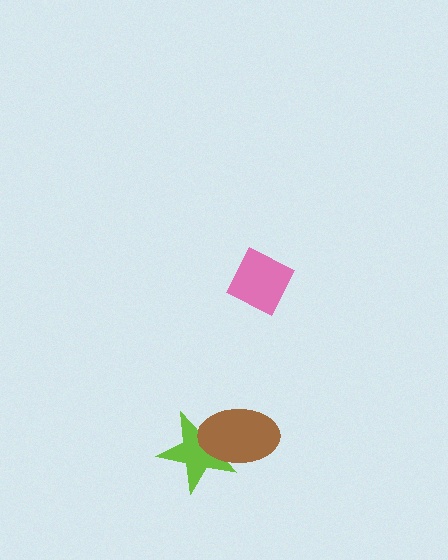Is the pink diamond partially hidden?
No, no other shape covers it.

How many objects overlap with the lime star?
1 object overlaps with the lime star.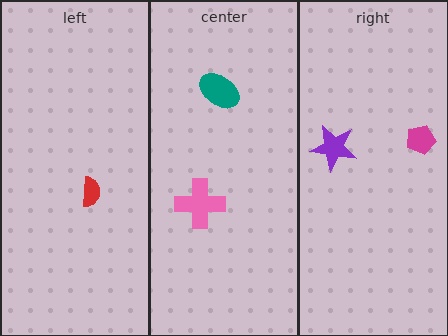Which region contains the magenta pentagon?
The right region.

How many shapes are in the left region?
1.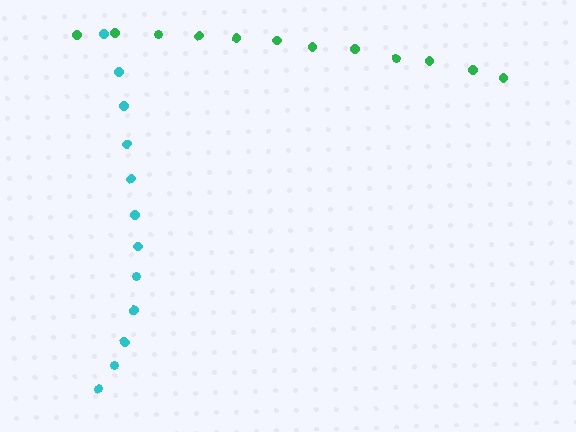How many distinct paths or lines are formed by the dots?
There are 2 distinct paths.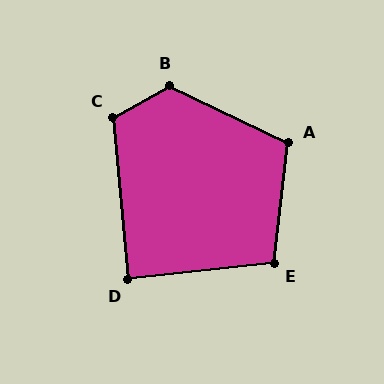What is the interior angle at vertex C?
Approximately 114 degrees (obtuse).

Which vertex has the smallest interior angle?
D, at approximately 89 degrees.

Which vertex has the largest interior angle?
B, at approximately 125 degrees.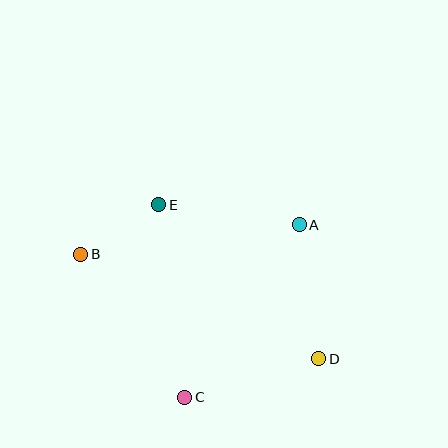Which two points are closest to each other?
Points B and E are closest to each other.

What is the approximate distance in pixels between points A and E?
The distance between A and E is approximately 142 pixels.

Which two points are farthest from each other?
Points B and D are farthest from each other.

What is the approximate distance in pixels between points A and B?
The distance between A and B is approximately 220 pixels.